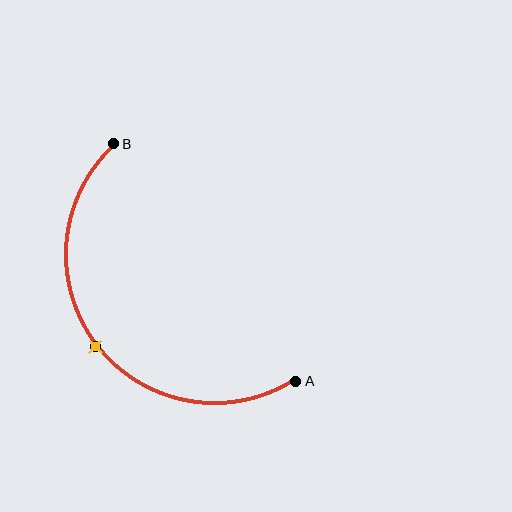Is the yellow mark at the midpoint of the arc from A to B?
Yes. The yellow mark lies on the arc at equal arc-length from both A and B — it is the arc midpoint.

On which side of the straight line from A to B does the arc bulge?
The arc bulges below and to the left of the straight line connecting A and B.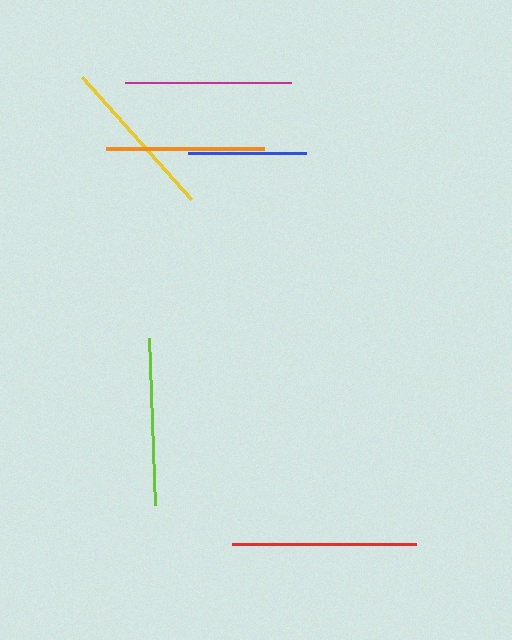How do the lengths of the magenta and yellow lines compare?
The magenta and yellow lines are approximately the same length.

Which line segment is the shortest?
The blue line is the shortest at approximately 118 pixels.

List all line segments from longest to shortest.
From longest to shortest: red, lime, magenta, yellow, orange, blue.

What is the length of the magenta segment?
The magenta segment is approximately 166 pixels long.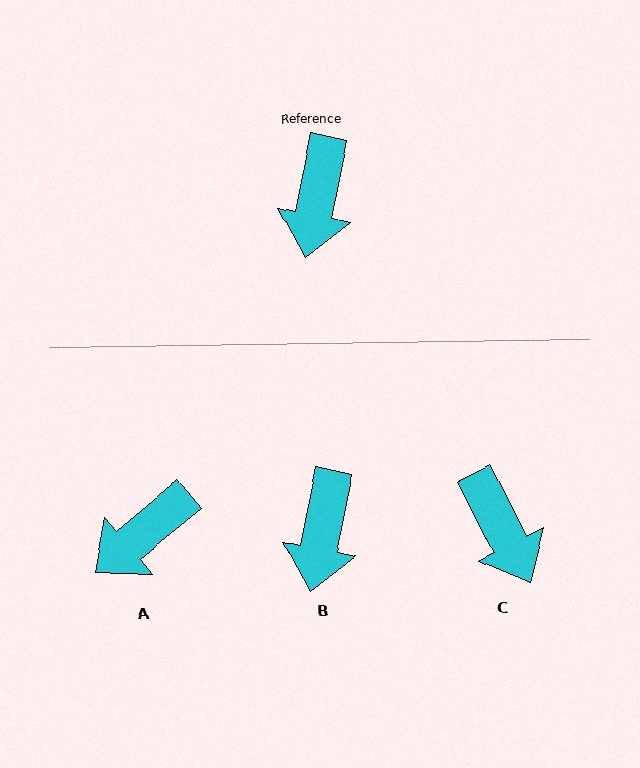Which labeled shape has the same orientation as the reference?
B.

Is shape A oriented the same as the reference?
No, it is off by about 39 degrees.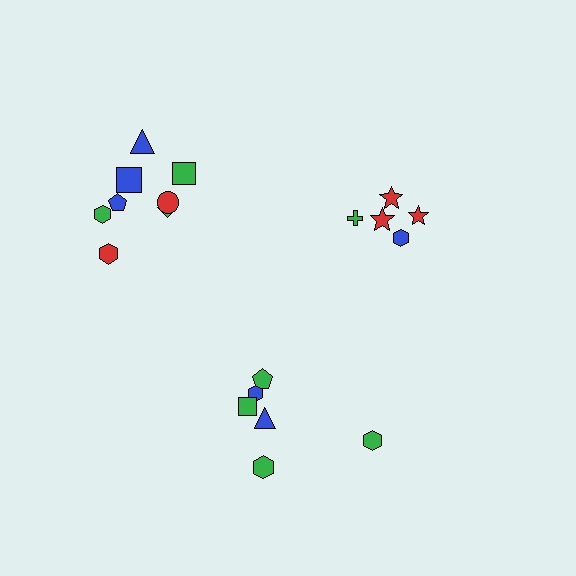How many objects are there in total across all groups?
There are 19 objects.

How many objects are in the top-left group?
There are 8 objects.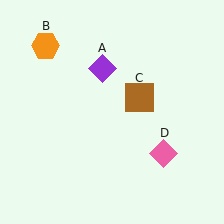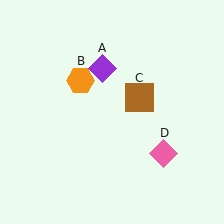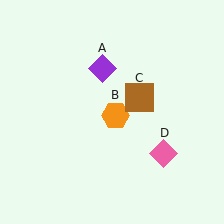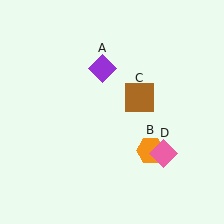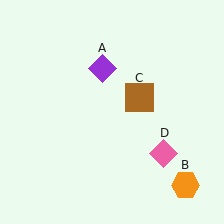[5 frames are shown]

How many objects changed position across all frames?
1 object changed position: orange hexagon (object B).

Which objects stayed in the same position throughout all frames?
Purple diamond (object A) and brown square (object C) and pink diamond (object D) remained stationary.